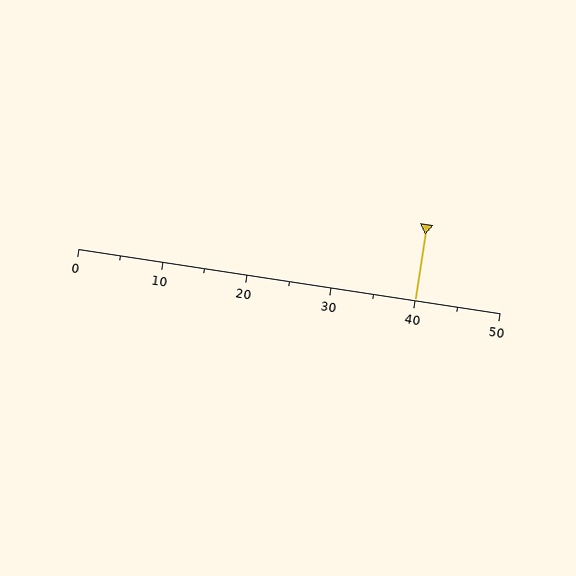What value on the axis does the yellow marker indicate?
The marker indicates approximately 40.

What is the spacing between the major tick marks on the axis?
The major ticks are spaced 10 apart.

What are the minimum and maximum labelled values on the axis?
The axis runs from 0 to 50.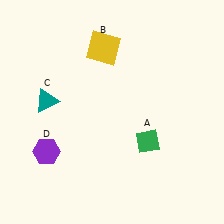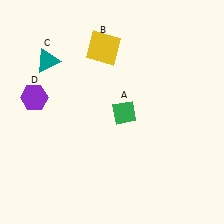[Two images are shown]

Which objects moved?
The objects that moved are: the green diamond (A), the teal triangle (C), the purple hexagon (D).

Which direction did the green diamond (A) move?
The green diamond (A) moved up.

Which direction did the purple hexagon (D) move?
The purple hexagon (D) moved up.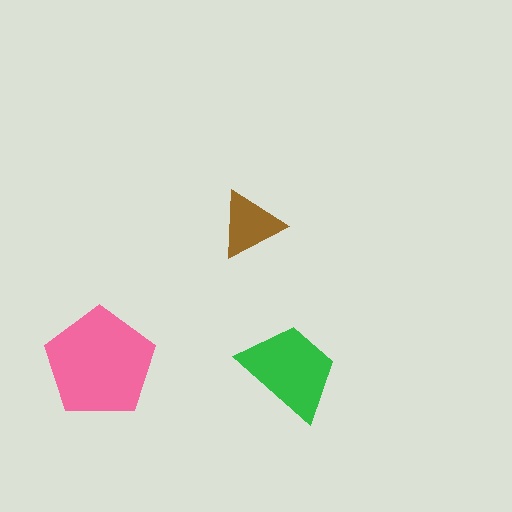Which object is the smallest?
The brown triangle.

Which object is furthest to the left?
The pink pentagon is leftmost.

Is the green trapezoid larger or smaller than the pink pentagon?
Smaller.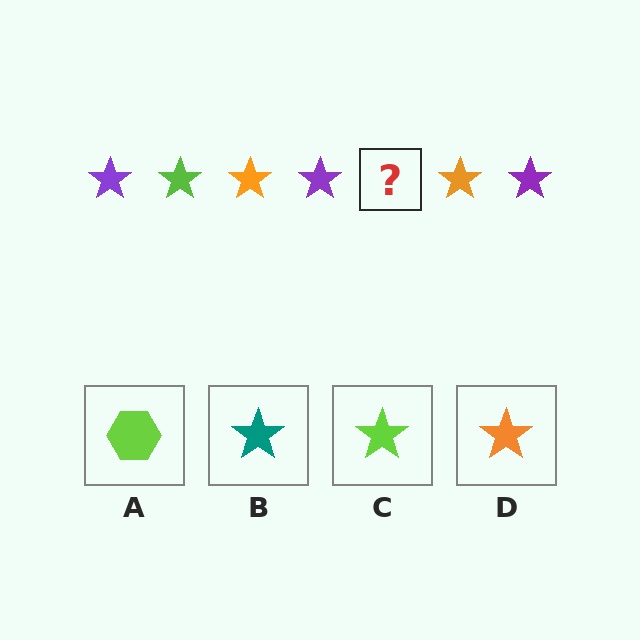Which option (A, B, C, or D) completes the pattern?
C.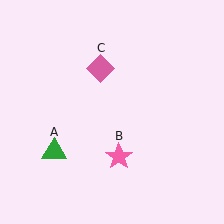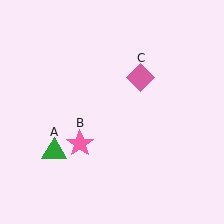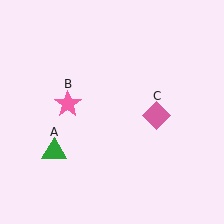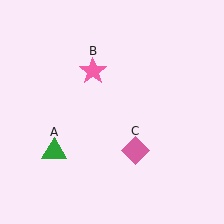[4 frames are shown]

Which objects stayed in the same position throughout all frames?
Green triangle (object A) remained stationary.